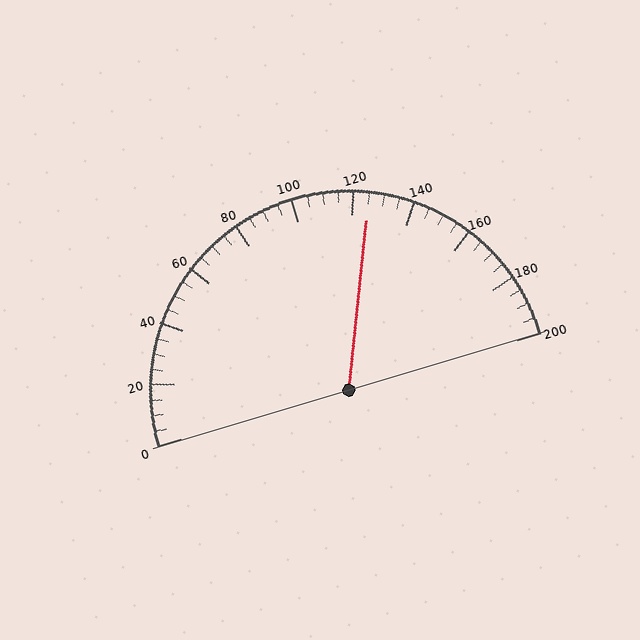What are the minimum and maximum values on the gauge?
The gauge ranges from 0 to 200.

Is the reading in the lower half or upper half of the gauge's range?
The reading is in the upper half of the range (0 to 200).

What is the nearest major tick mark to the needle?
The nearest major tick mark is 120.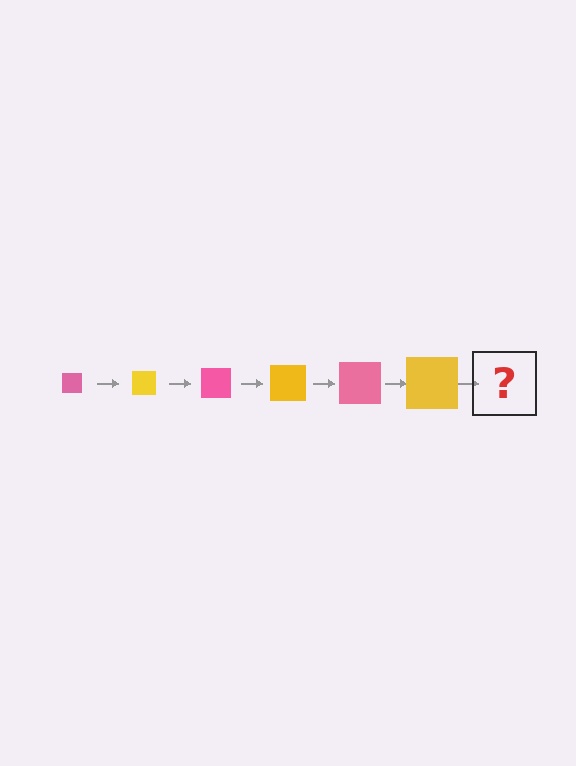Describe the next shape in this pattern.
It should be a pink square, larger than the previous one.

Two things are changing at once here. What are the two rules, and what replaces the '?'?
The two rules are that the square grows larger each step and the color cycles through pink and yellow. The '?' should be a pink square, larger than the previous one.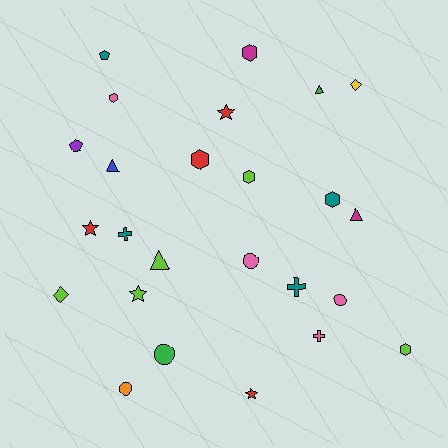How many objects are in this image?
There are 25 objects.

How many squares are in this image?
There are no squares.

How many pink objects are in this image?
There are 4 pink objects.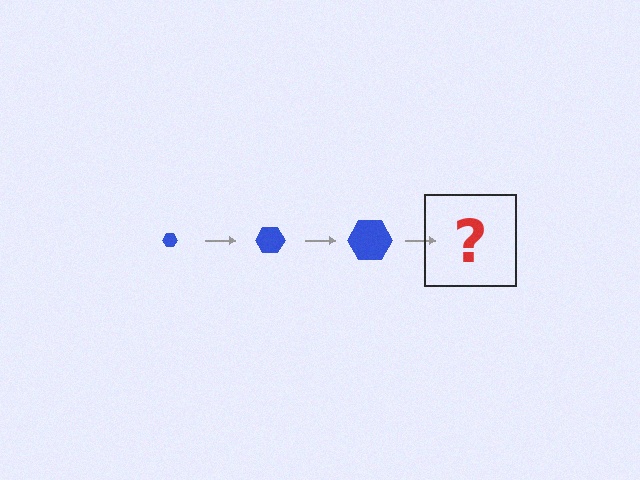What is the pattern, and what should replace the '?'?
The pattern is that the hexagon gets progressively larger each step. The '?' should be a blue hexagon, larger than the previous one.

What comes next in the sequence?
The next element should be a blue hexagon, larger than the previous one.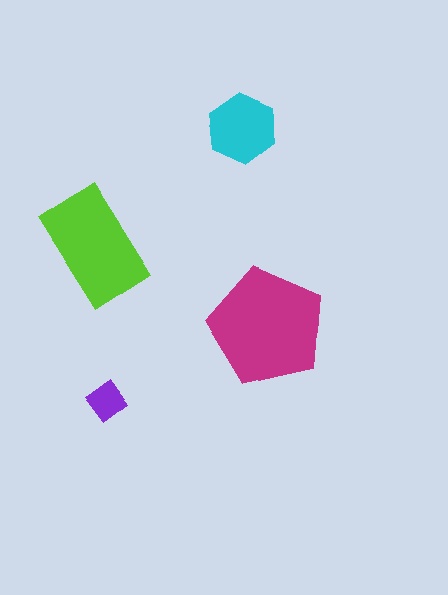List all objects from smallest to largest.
The purple diamond, the cyan hexagon, the lime rectangle, the magenta pentagon.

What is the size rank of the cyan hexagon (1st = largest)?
3rd.